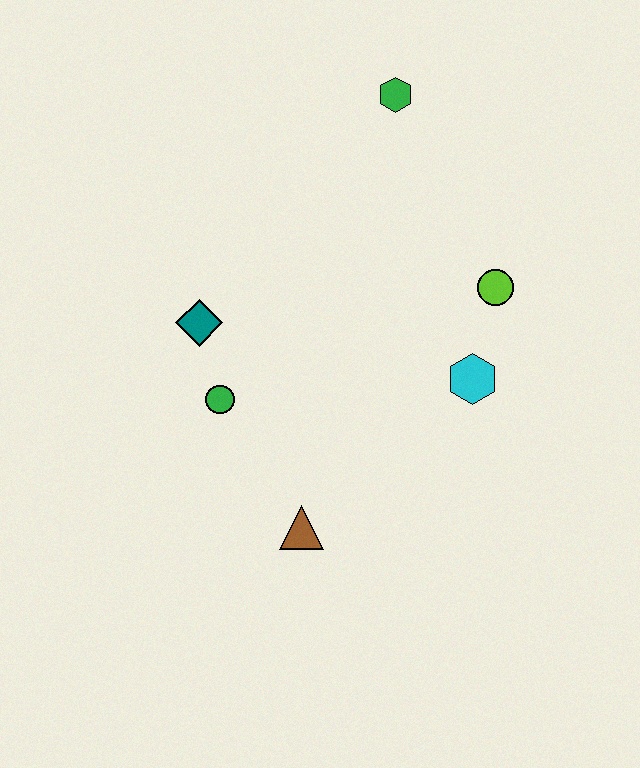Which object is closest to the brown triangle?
The green circle is closest to the brown triangle.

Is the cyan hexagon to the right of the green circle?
Yes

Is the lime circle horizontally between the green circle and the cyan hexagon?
No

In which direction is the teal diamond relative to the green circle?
The teal diamond is above the green circle.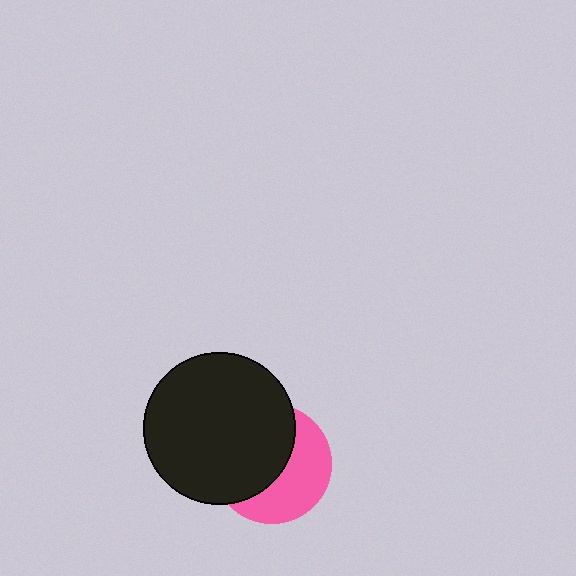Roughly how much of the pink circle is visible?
About half of it is visible (roughly 45%).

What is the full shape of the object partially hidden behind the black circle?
The partially hidden object is a pink circle.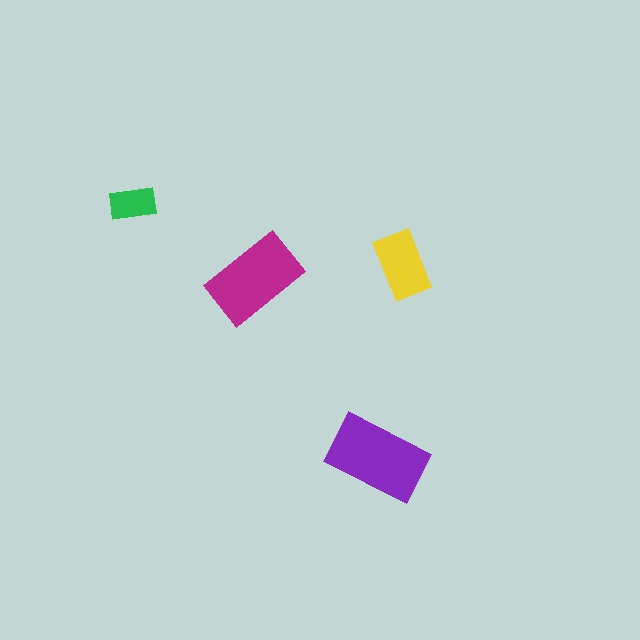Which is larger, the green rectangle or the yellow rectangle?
The yellow one.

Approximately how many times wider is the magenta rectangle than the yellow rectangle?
About 1.5 times wider.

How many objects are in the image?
There are 4 objects in the image.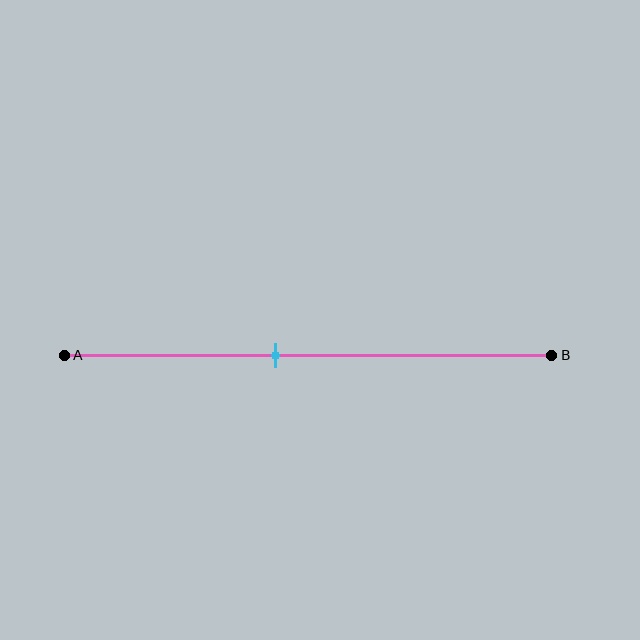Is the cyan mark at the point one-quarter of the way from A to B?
No, the mark is at about 45% from A, not at the 25% one-quarter point.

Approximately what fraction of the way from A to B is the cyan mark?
The cyan mark is approximately 45% of the way from A to B.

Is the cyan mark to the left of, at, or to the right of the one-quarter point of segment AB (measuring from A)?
The cyan mark is to the right of the one-quarter point of segment AB.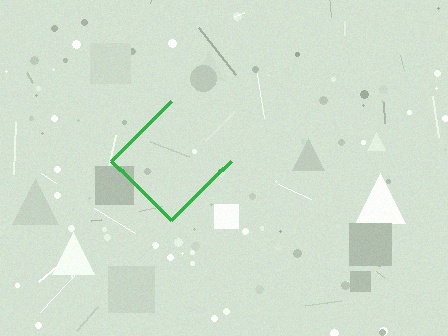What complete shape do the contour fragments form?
The contour fragments form a diamond.